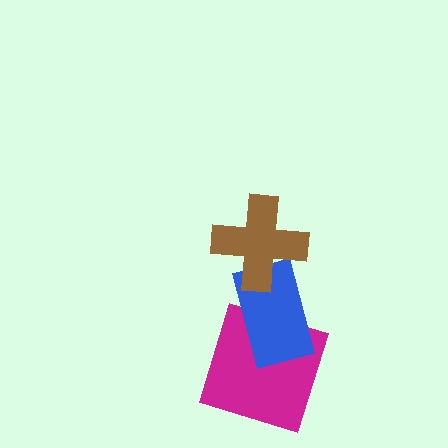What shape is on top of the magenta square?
The blue rectangle is on top of the magenta square.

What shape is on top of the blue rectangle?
The brown cross is on top of the blue rectangle.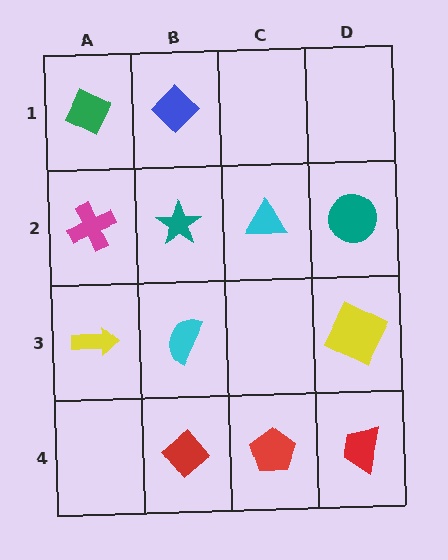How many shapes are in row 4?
3 shapes.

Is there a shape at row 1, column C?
No, that cell is empty.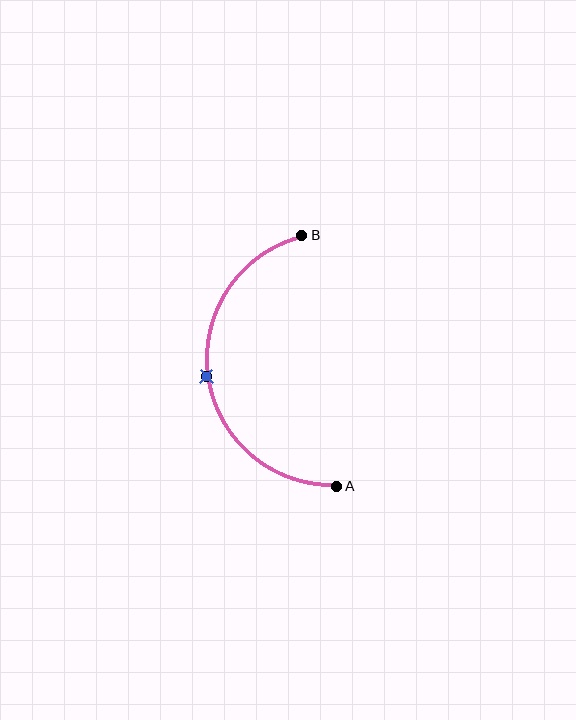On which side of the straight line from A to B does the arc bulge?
The arc bulges to the left of the straight line connecting A and B.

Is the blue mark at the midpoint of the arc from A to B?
Yes. The blue mark lies on the arc at equal arc-length from both A and B — it is the arc midpoint.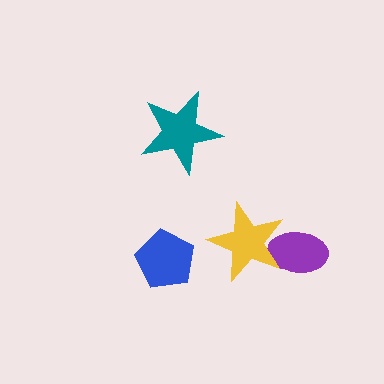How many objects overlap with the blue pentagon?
0 objects overlap with the blue pentagon.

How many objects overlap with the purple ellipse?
1 object overlaps with the purple ellipse.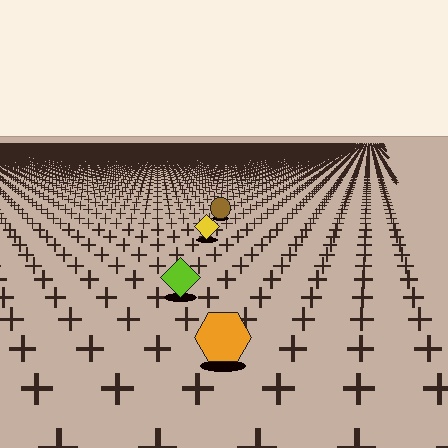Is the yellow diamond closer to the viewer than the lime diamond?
No. The lime diamond is closer — you can tell from the texture gradient: the ground texture is coarser near it.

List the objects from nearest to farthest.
From nearest to farthest: the orange hexagon, the lime diamond, the yellow diamond, the brown circle.